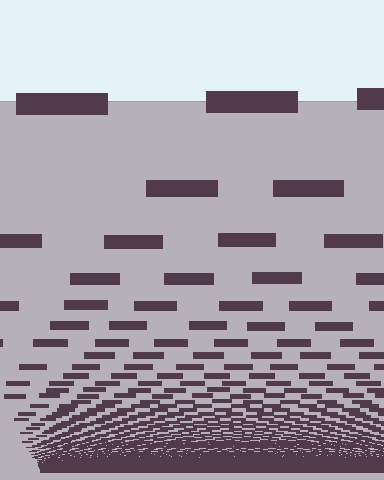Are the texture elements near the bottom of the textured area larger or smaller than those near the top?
Smaller. The gradient is inverted — elements near the bottom are smaller and denser.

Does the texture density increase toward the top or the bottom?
Density increases toward the bottom.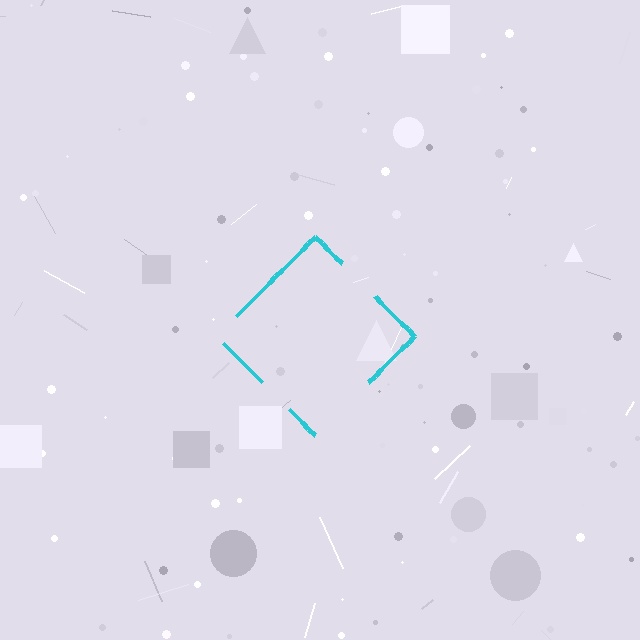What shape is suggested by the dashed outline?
The dashed outline suggests a diamond.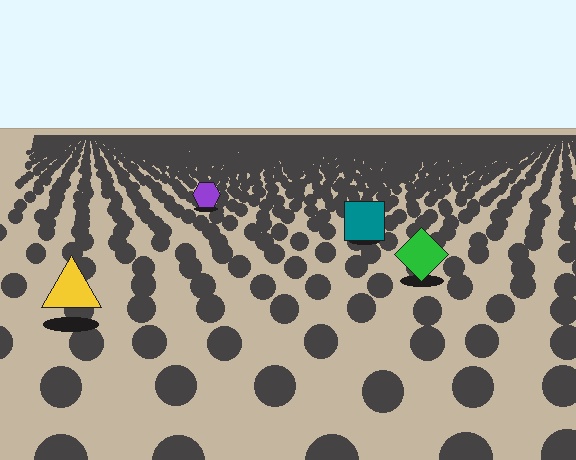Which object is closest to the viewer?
The yellow triangle is closest. The texture marks near it are larger and more spread out.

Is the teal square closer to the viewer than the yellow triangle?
No. The yellow triangle is closer — you can tell from the texture gradient: the ground texture is coarser near it.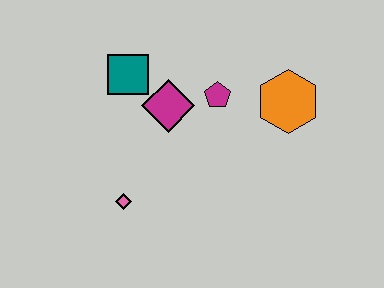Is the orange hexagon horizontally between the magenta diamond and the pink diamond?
No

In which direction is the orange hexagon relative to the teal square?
The orange hexagon is to the right of the teal square.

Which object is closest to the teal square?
The magenta diamond is closest to the teal square.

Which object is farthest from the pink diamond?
The orange hexagon is farthest from the pink diamond.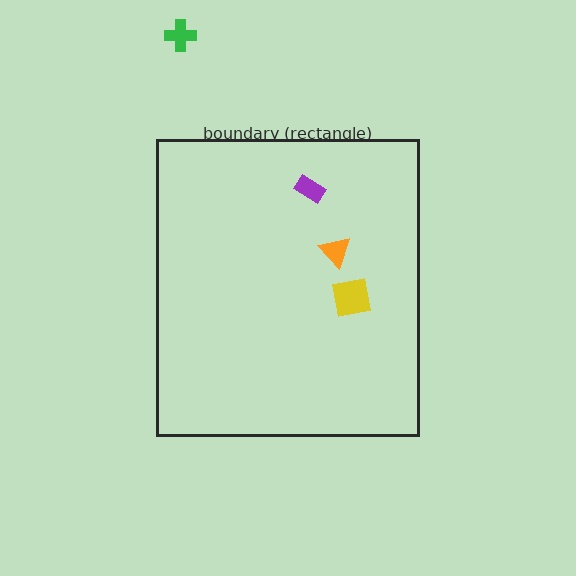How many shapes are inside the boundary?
3 inside, 1 outside.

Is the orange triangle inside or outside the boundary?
Inside.